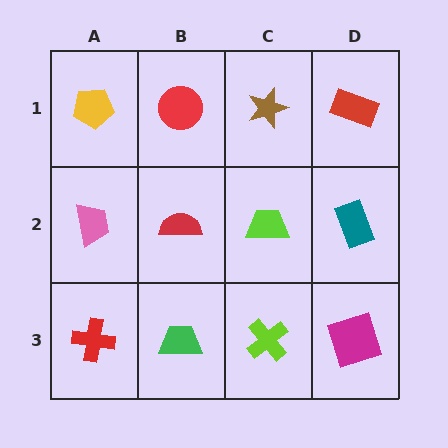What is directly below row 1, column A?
A pink trapezoid.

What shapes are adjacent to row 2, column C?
A brown star (row 1, column C), a lime cross (row 3, column C), a red semicircle (row 2, column B), a teal rectangle (row 2, column D).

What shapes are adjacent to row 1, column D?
A teal rectangle (row 2, column D), a brown star (row 1, column C).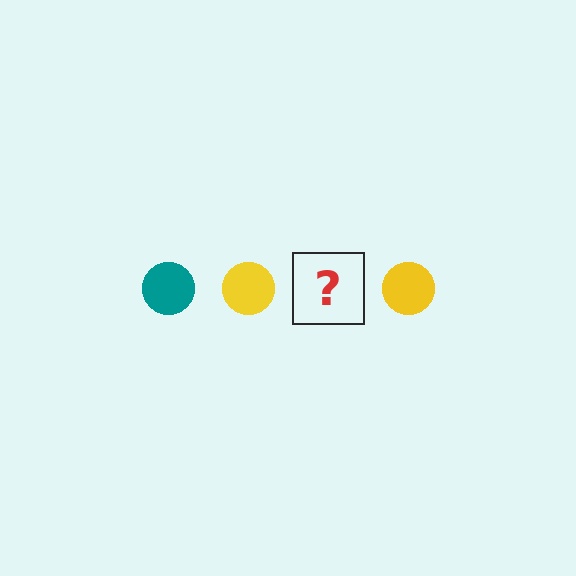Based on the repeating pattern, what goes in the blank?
The blank should be a teal circle.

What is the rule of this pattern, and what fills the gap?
The rule is that the pattern cycles through teal, yellow circles. The gap should be filled with a teal circle.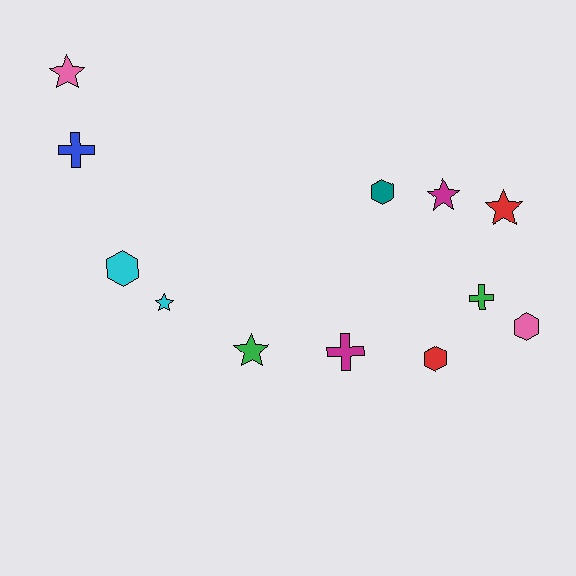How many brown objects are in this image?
There are no brown objects.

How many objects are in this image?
There are 12 objects.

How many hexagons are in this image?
There are 4 hexagons.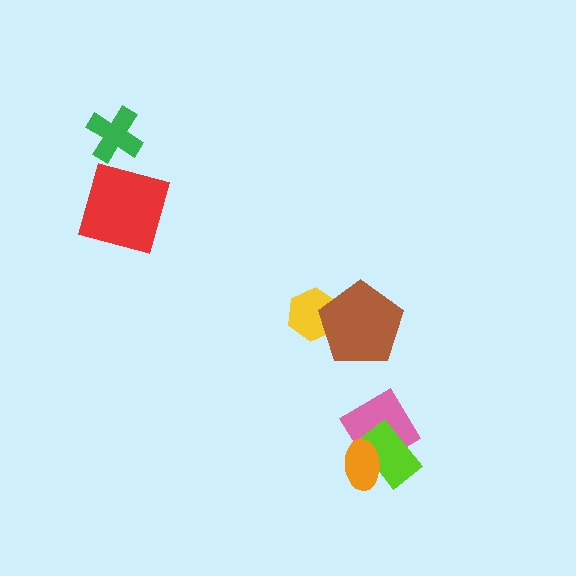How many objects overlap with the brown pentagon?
1 object overlaps with the brown pentagon.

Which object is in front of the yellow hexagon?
The brown pentagon is in front of the yellow hexagon.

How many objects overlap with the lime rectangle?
2 objects overlap with the lime rectangle.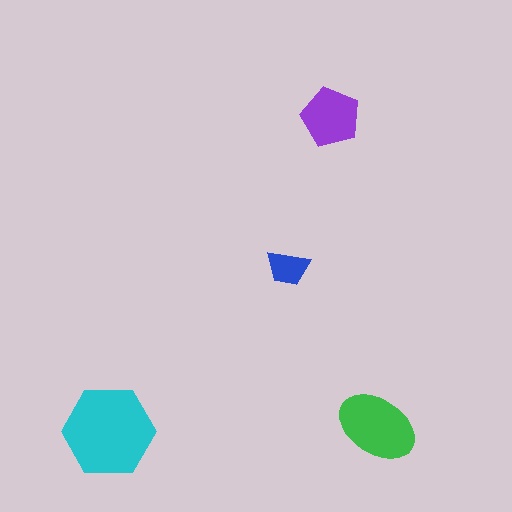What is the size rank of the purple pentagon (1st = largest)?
3rd.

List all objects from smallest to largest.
The blue trapezoid, the purple pentagon, the green ellipse, the cyan hexagon.